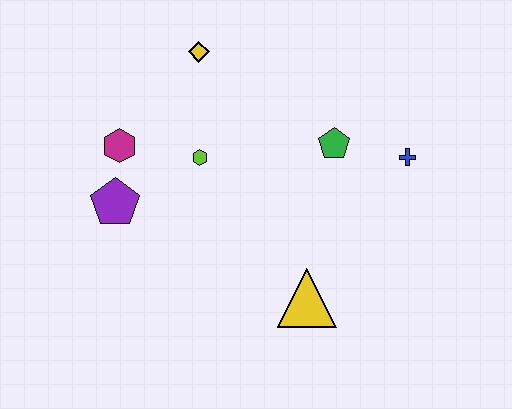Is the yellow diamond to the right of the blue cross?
No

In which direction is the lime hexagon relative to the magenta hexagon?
The lime hexagon is to the right of the magenta hexagon.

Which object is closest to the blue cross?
The green pentagon is closest to the blue cross.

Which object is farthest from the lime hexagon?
The blue cross is farthest from the lime hexagon.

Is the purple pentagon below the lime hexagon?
Yes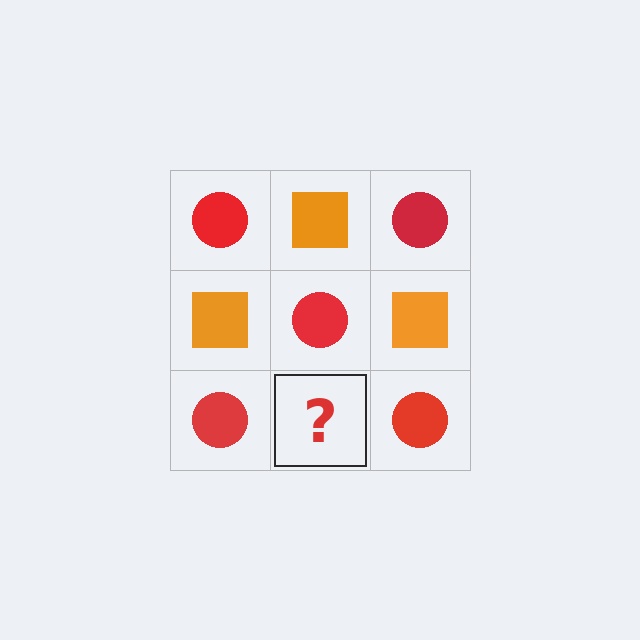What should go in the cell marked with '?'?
The missing cell should contain an orange square.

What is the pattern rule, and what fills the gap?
The rule is that it alternates red circle and orange square in a checkerboard pattern. The gap should be filled with an orange square.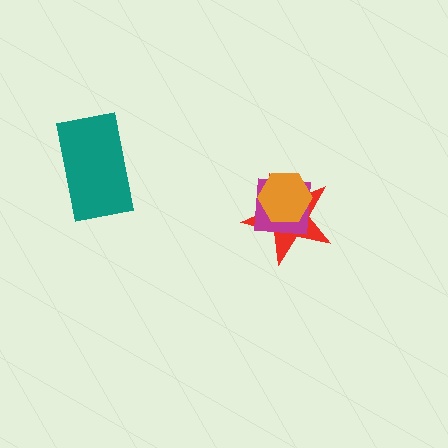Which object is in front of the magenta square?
The orange hexagon is in front of the magenta square.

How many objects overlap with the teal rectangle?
0 objects overlap with the teal rectangle.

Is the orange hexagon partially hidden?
No, no other shape covers it.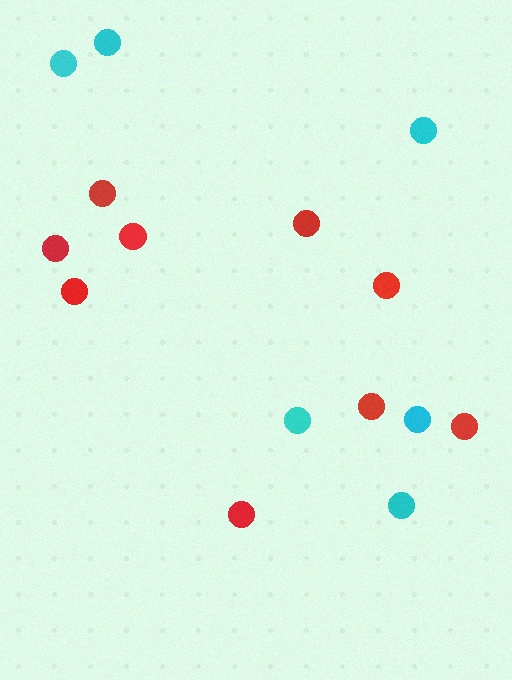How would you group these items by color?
There are 2 groups: one group of cyan circles (6) and one group of red circles (9).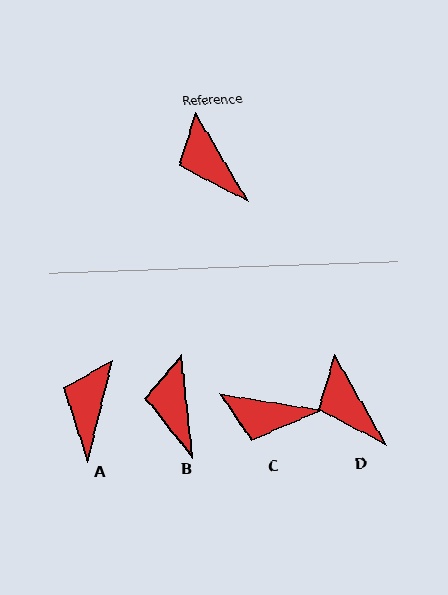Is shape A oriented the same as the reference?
No, it is off by about 44 degrees.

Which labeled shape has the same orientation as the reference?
D.